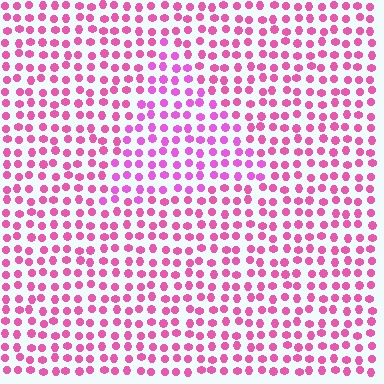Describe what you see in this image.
The image is filled with small pink elements in a uniform arrangement. A triangle-shaped region is visible where the elements are tinted to a slightly different hue, forming a subtle color boundary.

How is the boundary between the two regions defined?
The boundary is defined purely by a slight shift in hue (about 21 degrees). Spacing, size, and orientation are identical on both sides.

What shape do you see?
I see a triangle.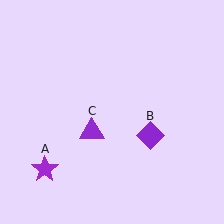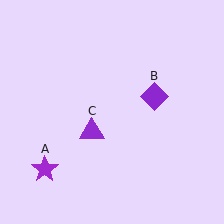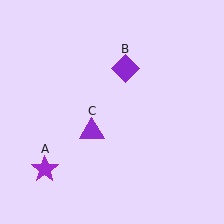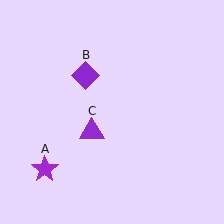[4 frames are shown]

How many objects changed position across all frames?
1 object changed position: purple diamond (object B).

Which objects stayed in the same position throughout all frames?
Purple star (object A) and purple triangle (object C) remained stationary.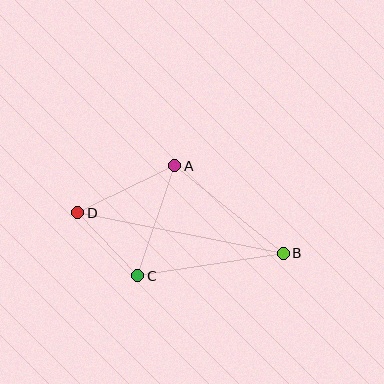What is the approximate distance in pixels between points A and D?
The distance between A and D is approximately 108 pixels.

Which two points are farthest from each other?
Points B and D are farthest from each other.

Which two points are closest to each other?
Points C and D are closest to each other.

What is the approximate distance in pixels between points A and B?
The distance between A and B is approximately 139 pixels.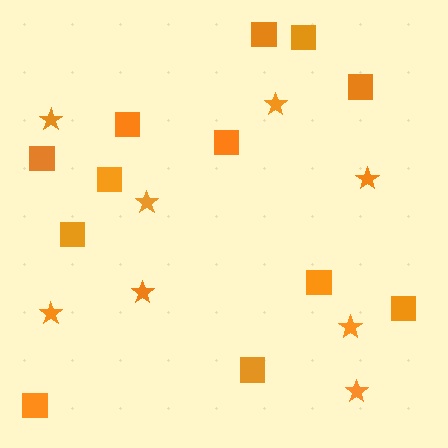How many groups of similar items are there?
There are 2 groups: one group of stars (8) and one group of squares (12).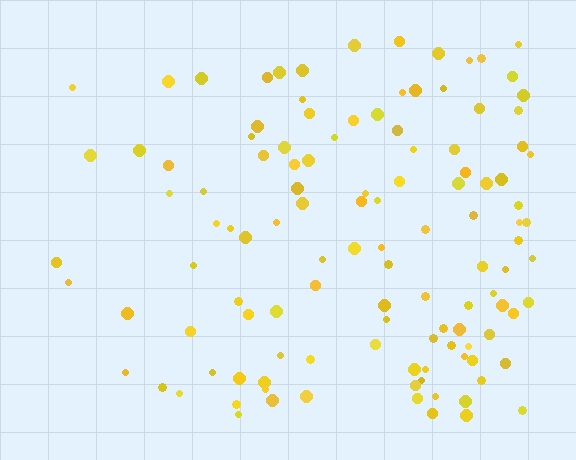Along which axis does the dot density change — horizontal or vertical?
Horizontal.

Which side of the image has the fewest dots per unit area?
The left.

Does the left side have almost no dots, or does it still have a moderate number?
Still a moderate number, just noticeably fewer than the right.